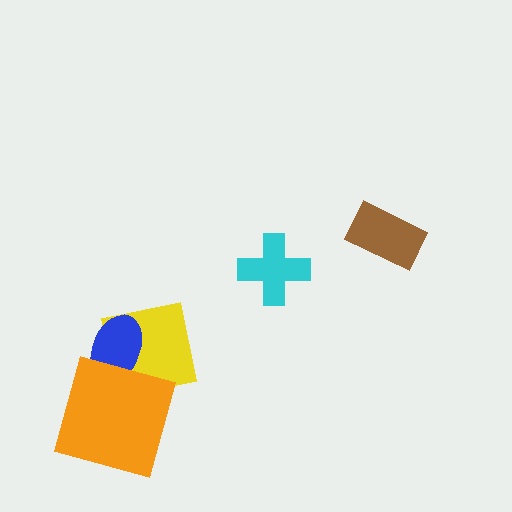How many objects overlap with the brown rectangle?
0 objects overlap with the brown rectangle.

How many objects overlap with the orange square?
2 objects overlap with the orange square.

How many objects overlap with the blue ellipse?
2 objects overlap with the blue ellipse.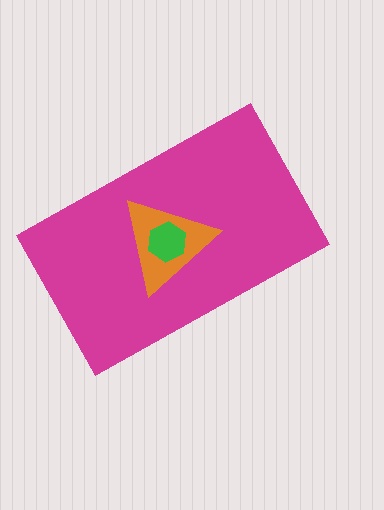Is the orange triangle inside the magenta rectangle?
Yes.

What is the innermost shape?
The green hexagon.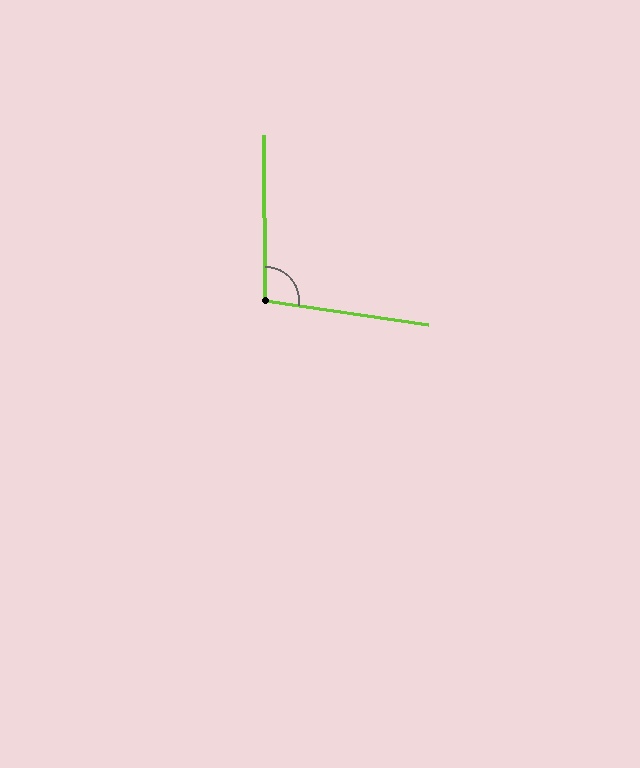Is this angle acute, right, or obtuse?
It is obtuse.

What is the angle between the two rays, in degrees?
Approximately 99 degrees.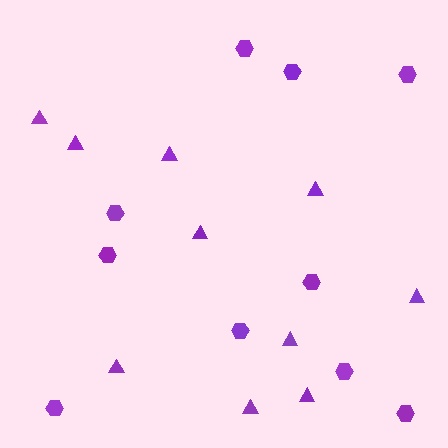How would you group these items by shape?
There are 2 groups: one group of triangles (10) and one group of hexagons (10).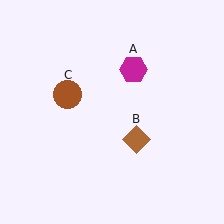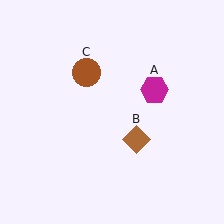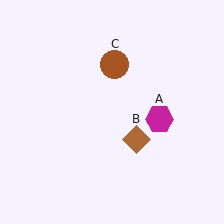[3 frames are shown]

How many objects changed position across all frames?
2 objects changed position: magenta hexagon (object A), brown circle (object C).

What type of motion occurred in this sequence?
The magenta hexagon (object A), brown circle (object C) rotated clockwise around the center of the scene.